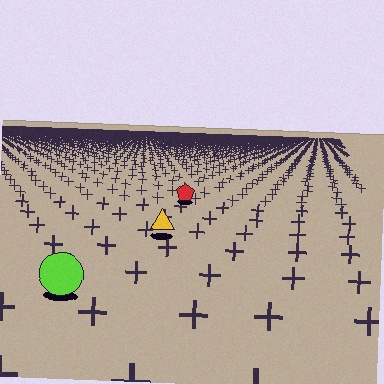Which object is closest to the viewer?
The lime circle is closest. The texture marks near it are larger and more spread out.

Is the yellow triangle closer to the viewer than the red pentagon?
Yes. The yellow triangle is closer — you can tell from the texture gradient: the ground texture is coarser near it.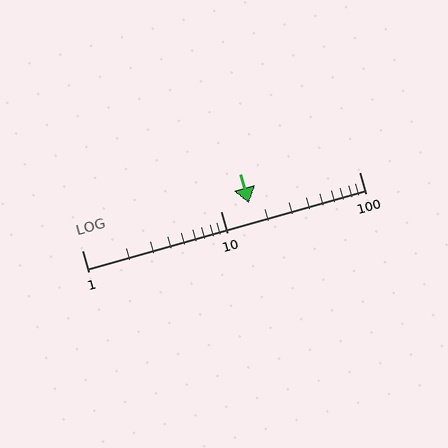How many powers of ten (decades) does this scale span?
The scale spans 2 decades, from 1 to 100.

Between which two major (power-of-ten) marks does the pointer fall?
The pointer is between 10 and 100.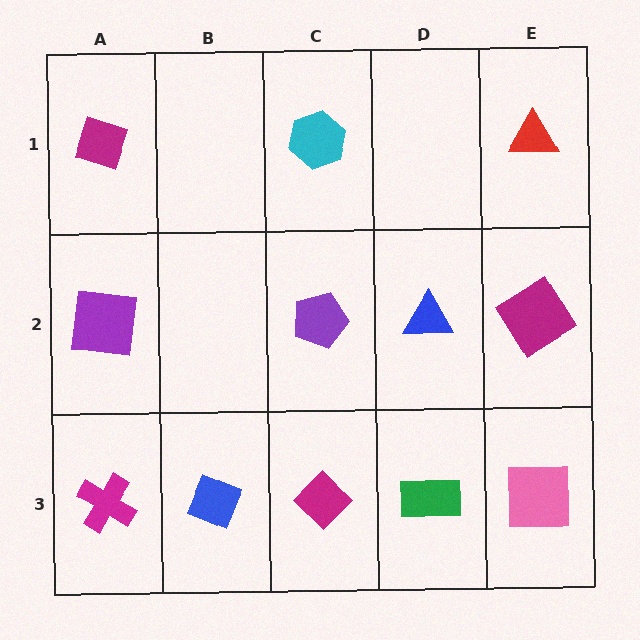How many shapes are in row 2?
4 shapes.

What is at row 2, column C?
A purple pentagon.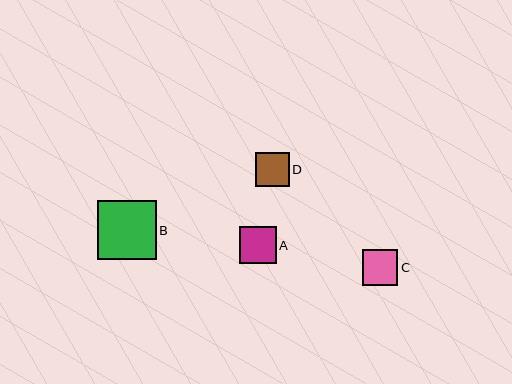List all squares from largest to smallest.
From largest to smallest: B, A, C, D.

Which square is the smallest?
Square D is the smallest with a size of approximately 34 pixels.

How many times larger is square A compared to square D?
Square A is approximately 1.1 times the size of square D.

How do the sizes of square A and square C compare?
Square A and square C are approximately the same size.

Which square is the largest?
Square B is the largest with a size of approximately 59 pixels.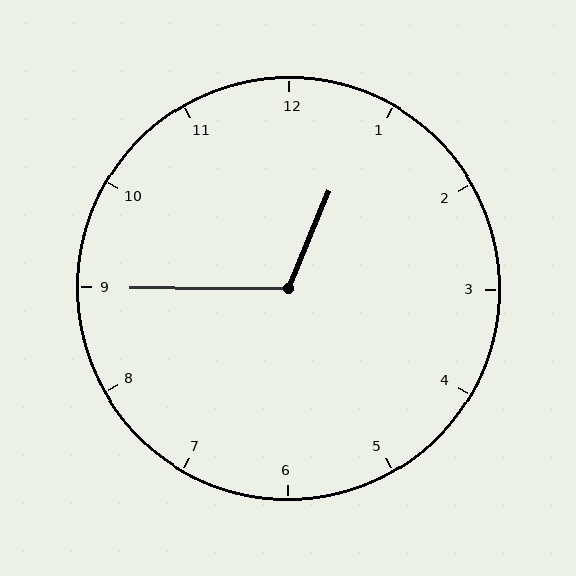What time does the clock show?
12:45.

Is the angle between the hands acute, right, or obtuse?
It is obtuse.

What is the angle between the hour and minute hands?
Approximately 112 degrees.